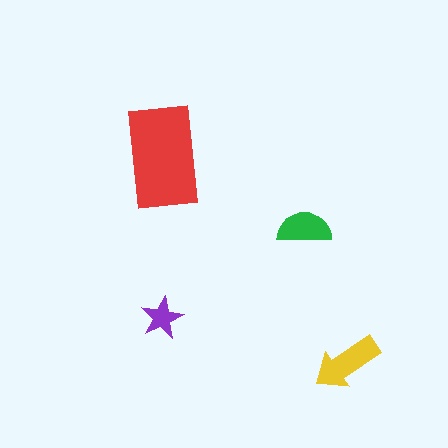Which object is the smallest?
The purple star.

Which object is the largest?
The red rectangle.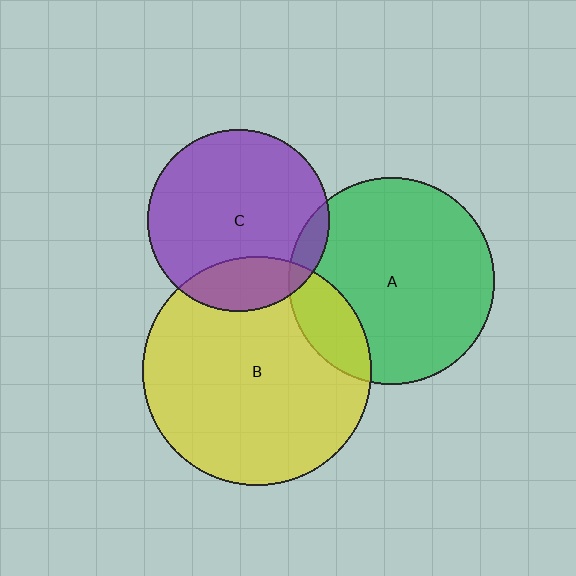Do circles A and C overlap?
Yes.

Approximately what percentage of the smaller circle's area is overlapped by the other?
Approximately 10%.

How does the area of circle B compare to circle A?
Approximately 1.2 times.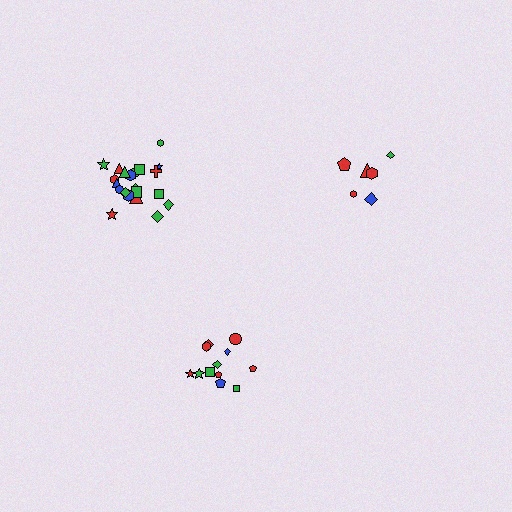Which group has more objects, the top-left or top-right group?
The top-left group.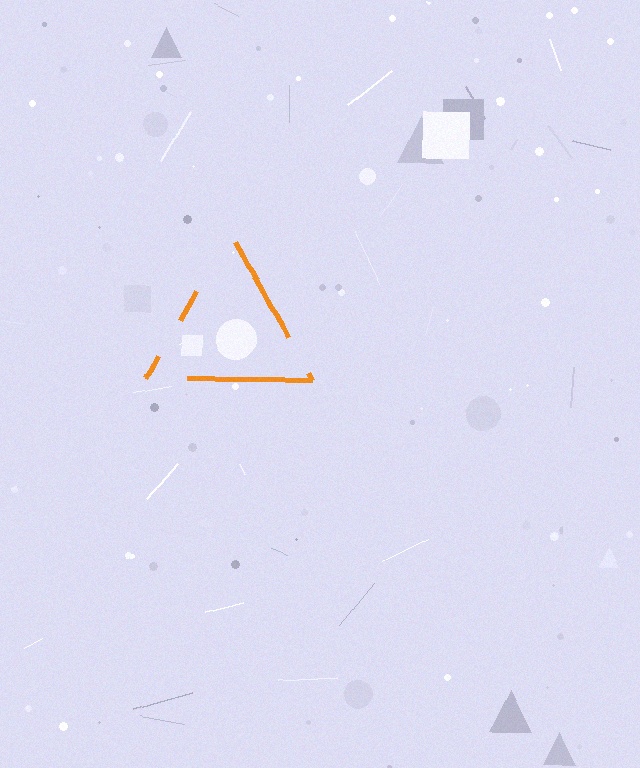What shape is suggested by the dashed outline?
The dashed outline suggests a triangle.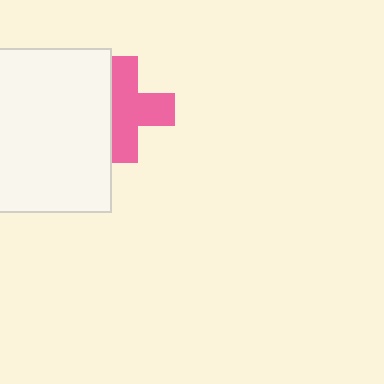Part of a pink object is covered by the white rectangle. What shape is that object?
It is a cross.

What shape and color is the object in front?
The object in front is a white rectangle.